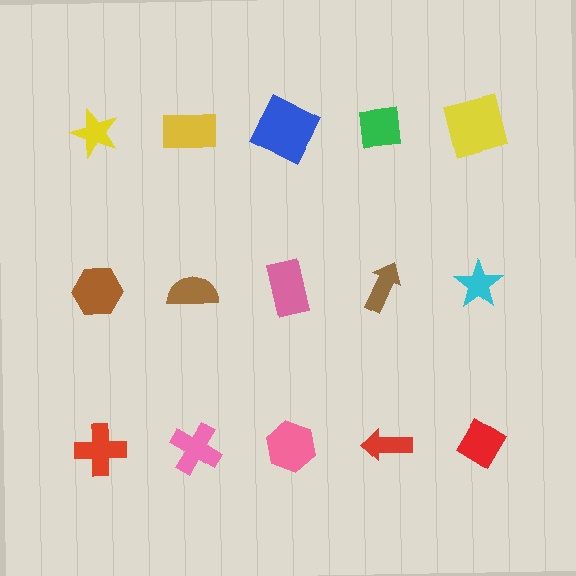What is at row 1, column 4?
A green square.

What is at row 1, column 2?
A yellow rectangle.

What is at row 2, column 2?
A brown semicircle.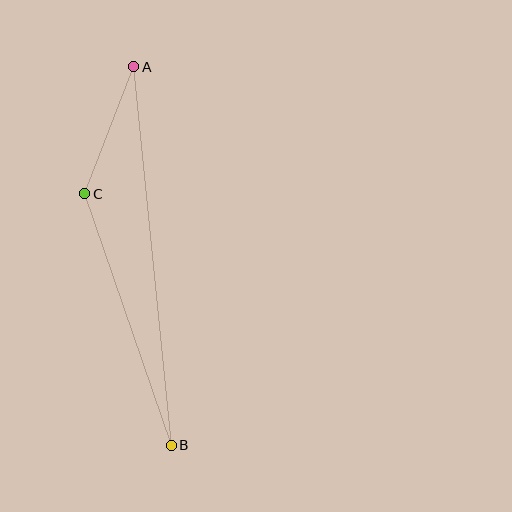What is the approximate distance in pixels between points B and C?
The distance between B and C is approximately 266 pixels.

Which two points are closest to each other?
Points A and C are closest to each other.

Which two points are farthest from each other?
Points A and B are farthest from each other.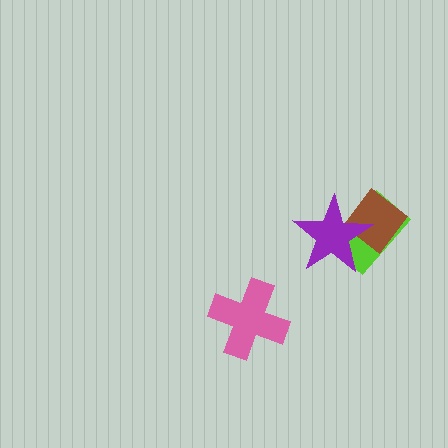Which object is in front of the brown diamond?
The purple star is in front of the brown diamond.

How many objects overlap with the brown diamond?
2 objects overlap with the brown diamond.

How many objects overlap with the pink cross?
0 objects overlap with the pink cross.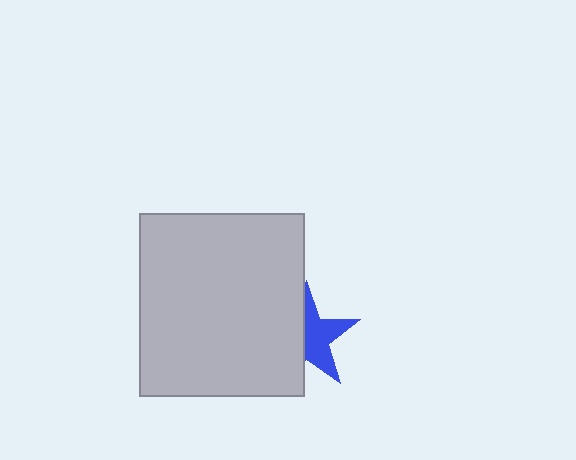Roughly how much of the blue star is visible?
About half of it is visible (roughly 53%).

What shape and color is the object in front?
The object in front is a light gray rectangle.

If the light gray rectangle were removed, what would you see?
You would see the complete blue star.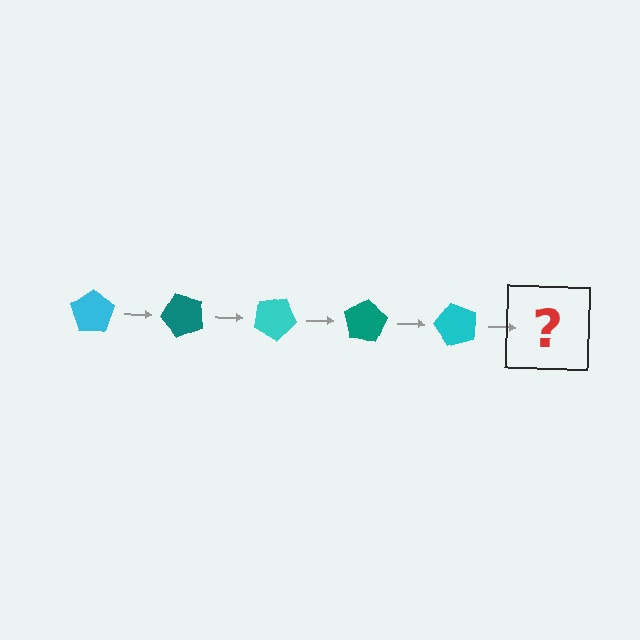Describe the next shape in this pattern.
It should be a teal pentagon, rotated 250 degrees from the start.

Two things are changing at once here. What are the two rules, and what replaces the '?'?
The two rules are that it rotates 50 degrees each step and the color cycles through cyan and teal. The '?' should be a teal pentagon, rotated 250 degrees from the start.